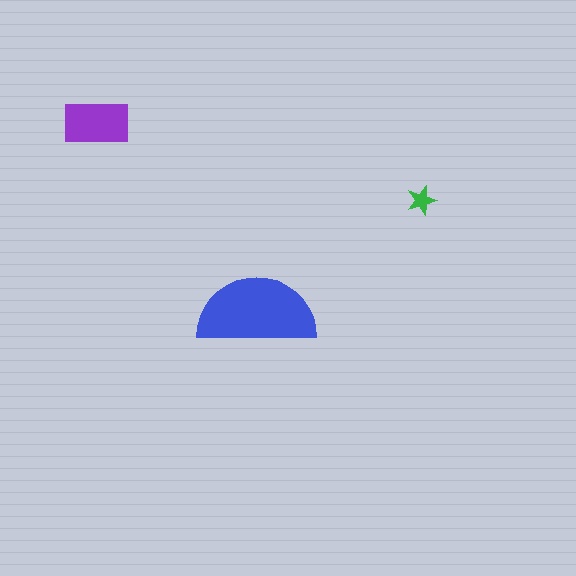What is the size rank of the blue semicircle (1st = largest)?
1st.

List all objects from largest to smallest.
The blue semicircle, the purple rectangle, the green star.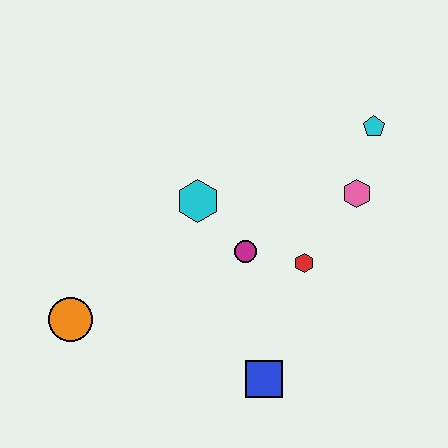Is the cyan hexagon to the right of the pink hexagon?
No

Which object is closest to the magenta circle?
The red hexagon is closest to the magenta circle.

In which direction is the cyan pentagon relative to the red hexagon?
The cyan pentagon is above the red hexagon.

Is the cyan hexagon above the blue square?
Yes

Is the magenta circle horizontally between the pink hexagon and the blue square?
No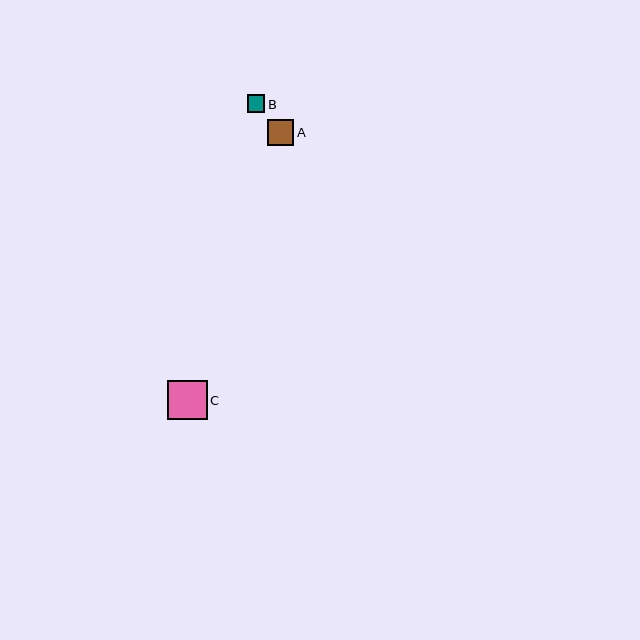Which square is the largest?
Square C is the largest with a size of approximately 39 pixels.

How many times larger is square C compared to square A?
Square C is approximately 1.5 times the size of square A.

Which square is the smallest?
Square B is the smallest with a size of approximately 18 pixels.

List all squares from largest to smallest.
From largest to smallest: C, A, B.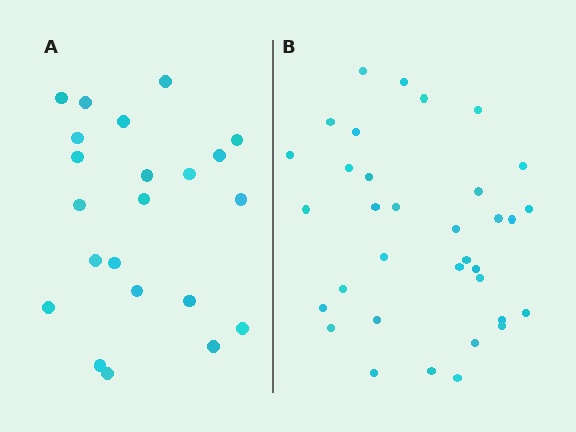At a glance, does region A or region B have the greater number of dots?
Region B (the right region) has more dots.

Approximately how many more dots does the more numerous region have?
Region B has roughly 12 or so more dots than region A.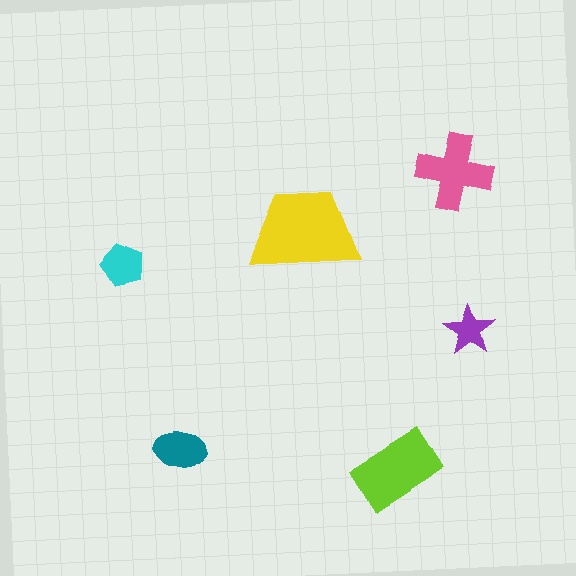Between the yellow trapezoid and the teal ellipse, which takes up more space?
The yellow trapezoid.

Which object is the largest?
The yellow trapezoid.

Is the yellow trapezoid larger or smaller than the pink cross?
Larger.